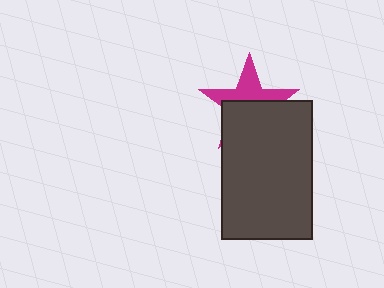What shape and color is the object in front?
The object in front is a dark gray rectangle.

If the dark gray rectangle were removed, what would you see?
You would see the complete magenta star.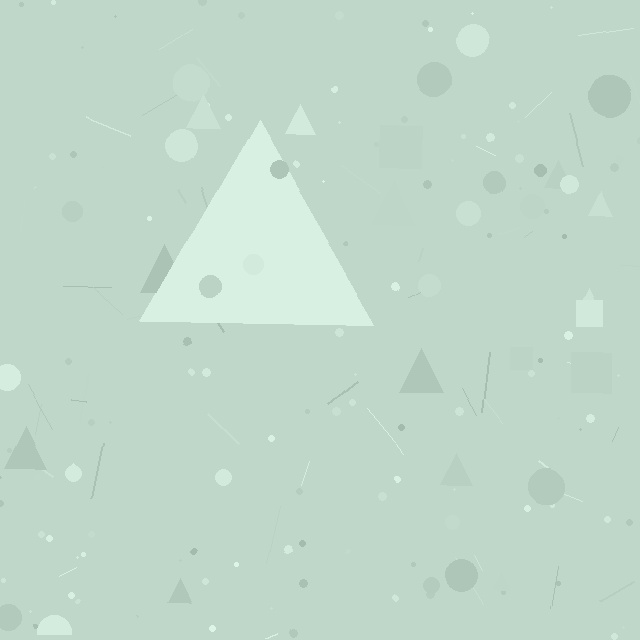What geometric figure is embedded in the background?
A triangle is embedded in the background.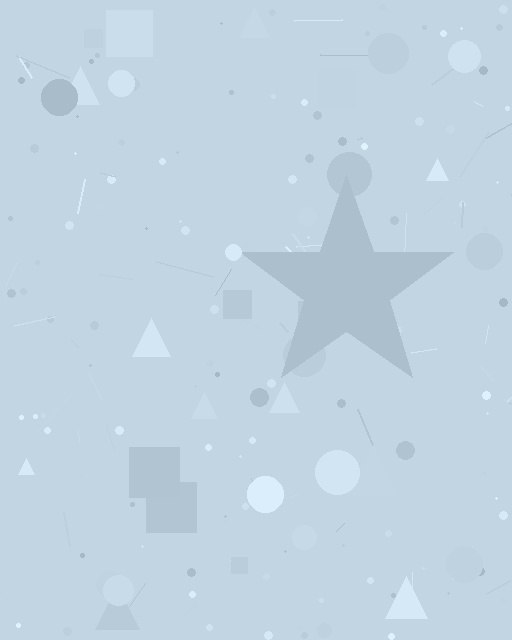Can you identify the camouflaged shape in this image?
The camouflaged shape is a star.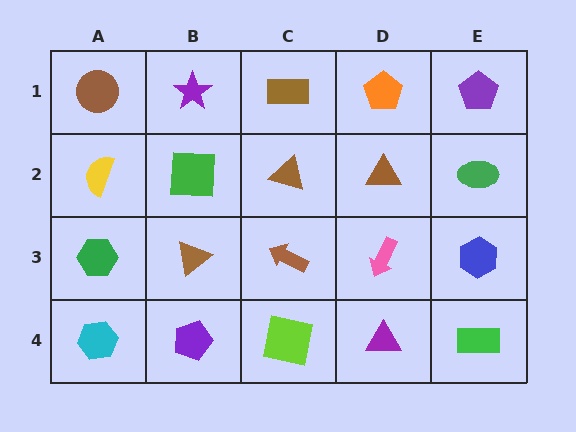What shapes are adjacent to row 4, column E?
A blue hexagon (row 3, column E), a purple triangle (row 4, column D).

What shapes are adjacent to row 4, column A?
A green hexagon (row 3, column A), a purple pentagon (row 4, column B).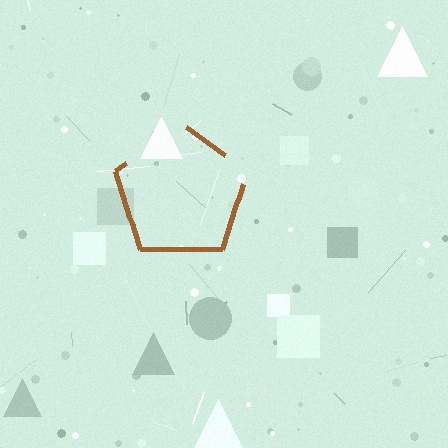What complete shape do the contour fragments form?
The contour fragments form a pentagon.